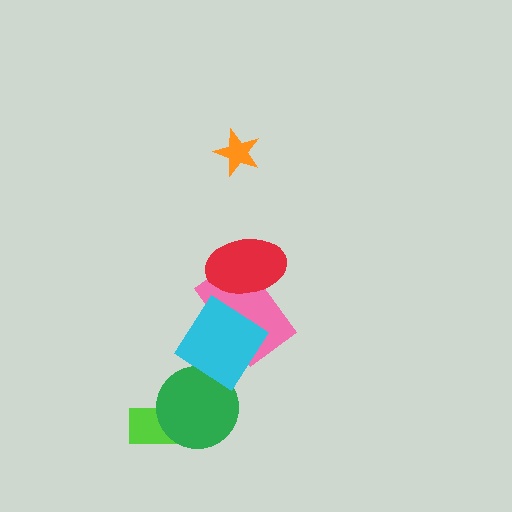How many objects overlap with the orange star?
0 objects overlap with the orange star.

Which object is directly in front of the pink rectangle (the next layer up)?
The cyan diamond is directly in front of the pink rectangle.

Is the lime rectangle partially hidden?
Yes, it is partially covered by another shape.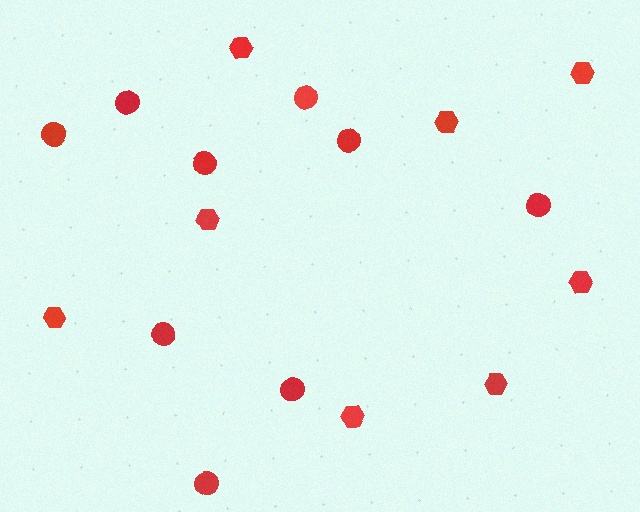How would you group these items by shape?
There are 2 groups: one group of circles (9) and one group of hexagons (8).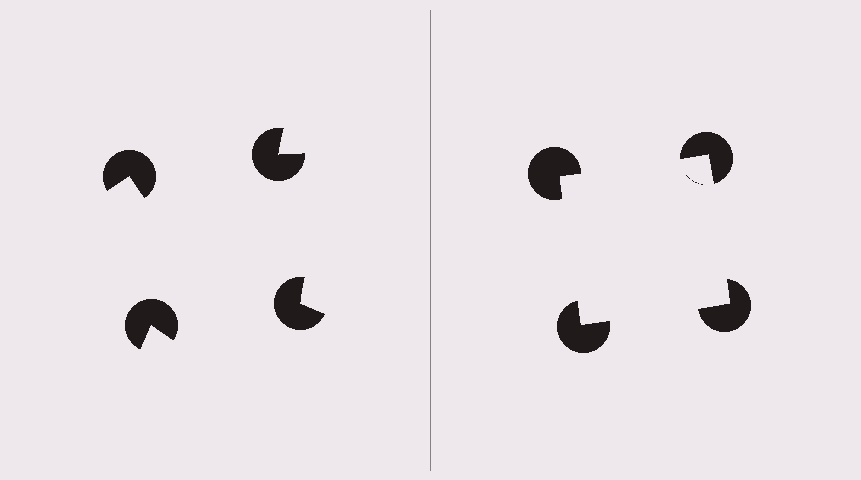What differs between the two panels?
The pac-man discs are positioned identically on both sides; only the wedge orientations differ. On the right they align to a square; on the left they are misaligned.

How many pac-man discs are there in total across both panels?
8 — 4 on each side.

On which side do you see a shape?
An illusory square appears on the right side. On the left side the wedge cuts are rotated, so no coherent shape forms.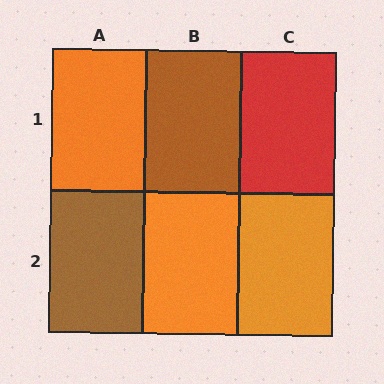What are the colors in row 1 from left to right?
Orange, brown, red.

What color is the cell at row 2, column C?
Orange.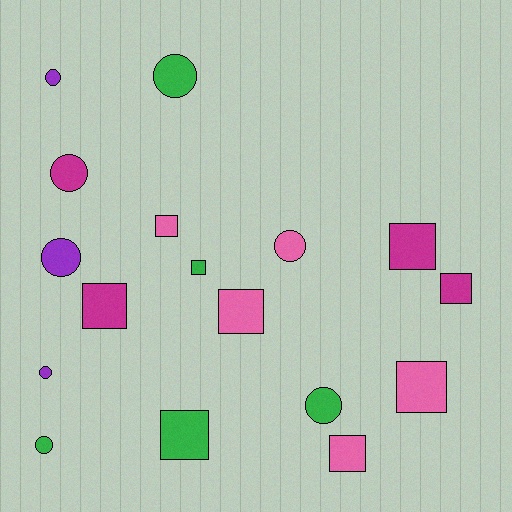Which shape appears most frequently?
Square, with 9 objects.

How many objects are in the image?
There are 17 objects.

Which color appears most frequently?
Green, with 5 objects.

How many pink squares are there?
There are 4 pink squares.